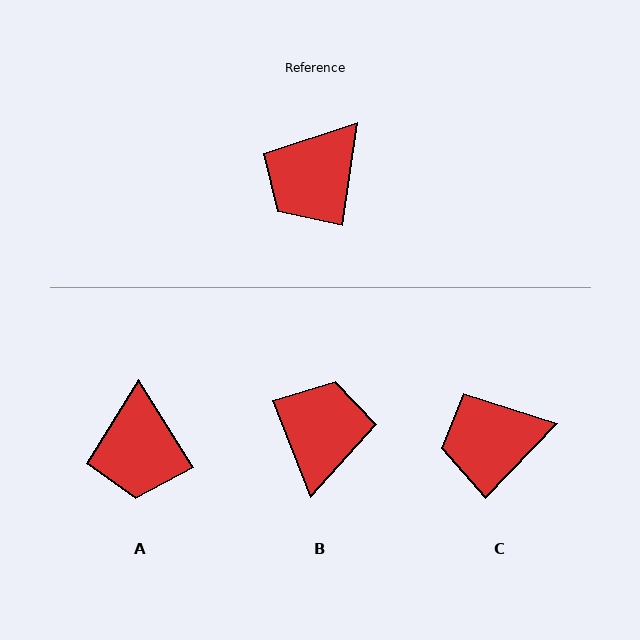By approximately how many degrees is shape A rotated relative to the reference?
Approximately 40 degrees counter-clockwise.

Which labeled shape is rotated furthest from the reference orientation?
B, about 150 degrees away.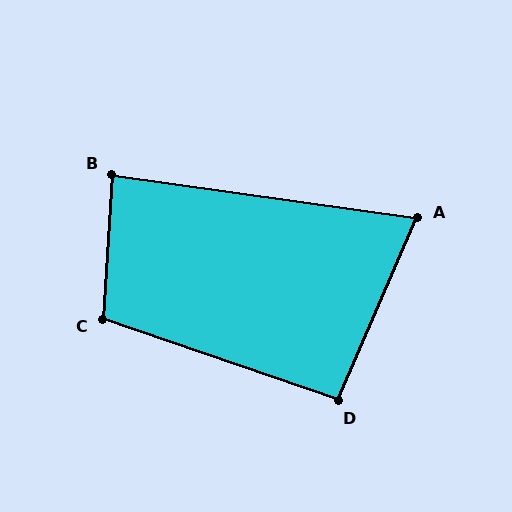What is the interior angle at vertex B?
Approximately 85 degrees (approximately right).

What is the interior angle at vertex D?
Approximately 95 degrees (approximately right).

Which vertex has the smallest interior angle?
A, at approximately 75 degrees.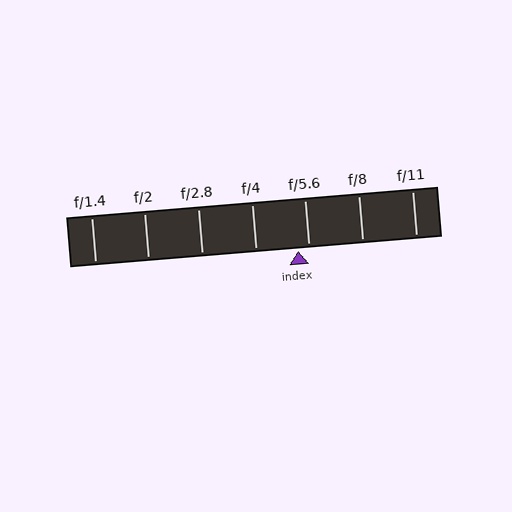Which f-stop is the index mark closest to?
The index mark is closest to f/5.6.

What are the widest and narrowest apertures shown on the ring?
The widest aperture shown is f/1.4 and the narrowest is f/11.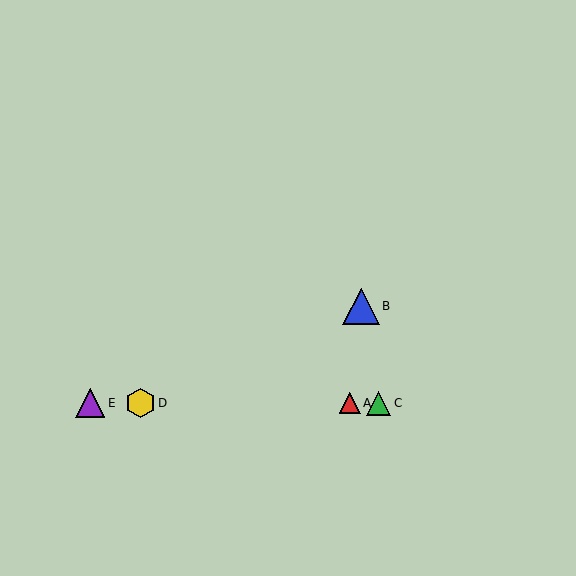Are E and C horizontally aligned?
Yes, both are at y≈403.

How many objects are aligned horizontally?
4 objects (A, C, D, E) are aligned horizontally.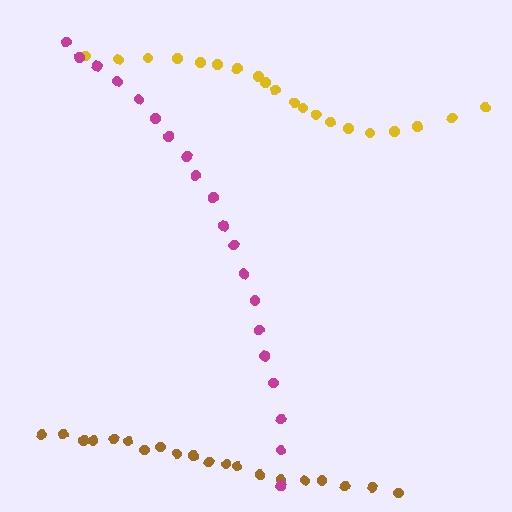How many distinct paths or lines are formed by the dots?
There are 3 distinct paths.